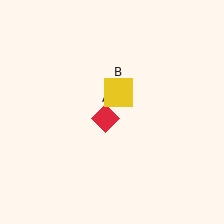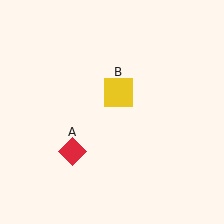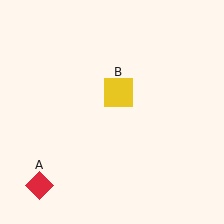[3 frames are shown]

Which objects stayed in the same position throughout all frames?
Yellow square (object B) remained stationary.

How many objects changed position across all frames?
1 object changed position: red diamond (object A).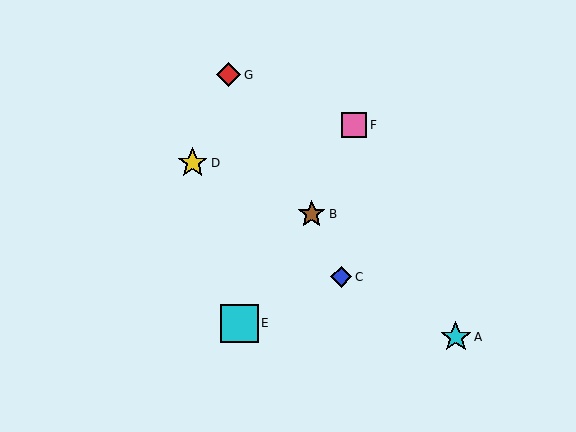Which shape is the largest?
The cyan square (labeled E) is the largest.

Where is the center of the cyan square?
The center of the cyan square is at (239, 323).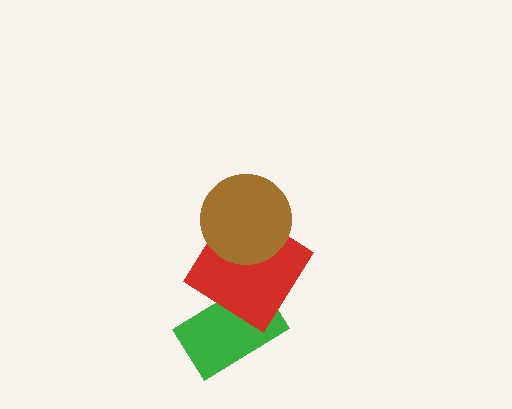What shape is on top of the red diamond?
The brown circle is on top of the red diamond.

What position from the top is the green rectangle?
The green rectangle is 3rd from the top.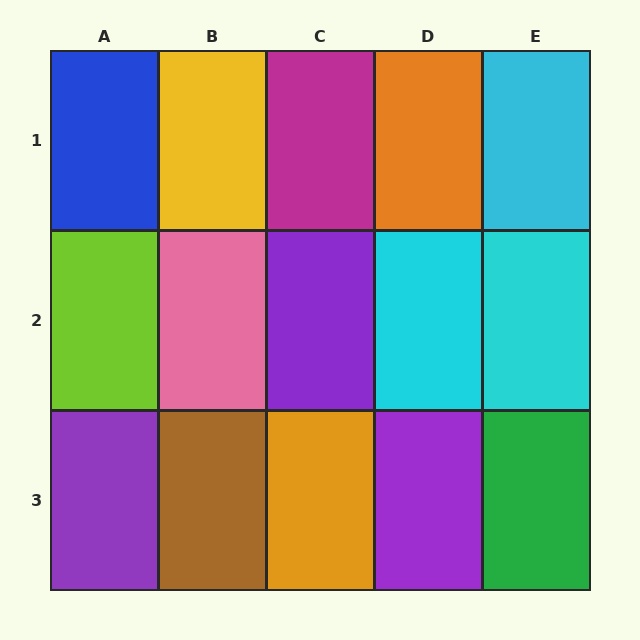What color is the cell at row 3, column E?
Green.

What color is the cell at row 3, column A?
Purple.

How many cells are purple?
3 cells are purple.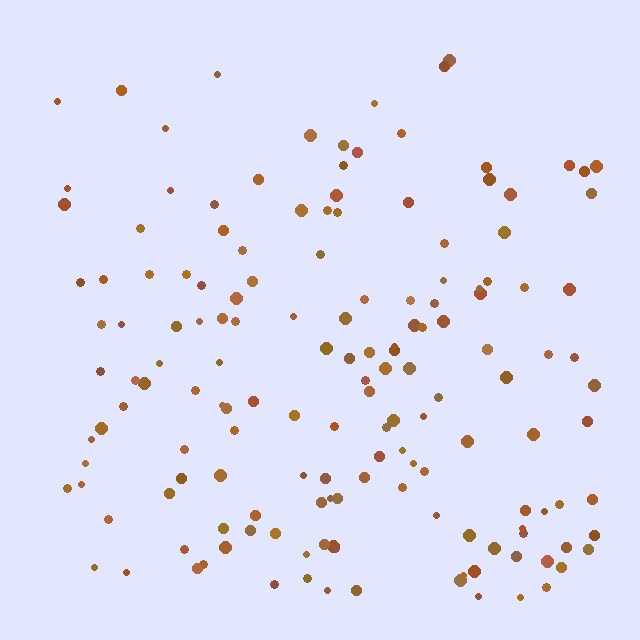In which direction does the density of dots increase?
From top to bottom, with the bottom side densest.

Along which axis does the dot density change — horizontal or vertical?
Vertical.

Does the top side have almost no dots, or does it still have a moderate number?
Still a moderate number, just noticeably fewer than the bottom.